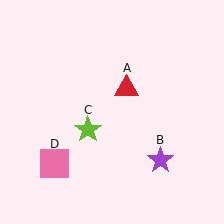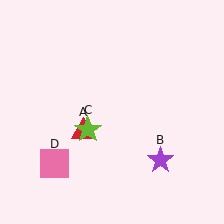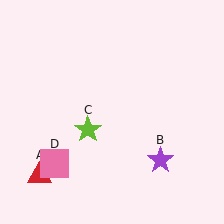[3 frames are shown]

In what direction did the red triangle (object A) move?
The red triangle (object A) moved down and to the left.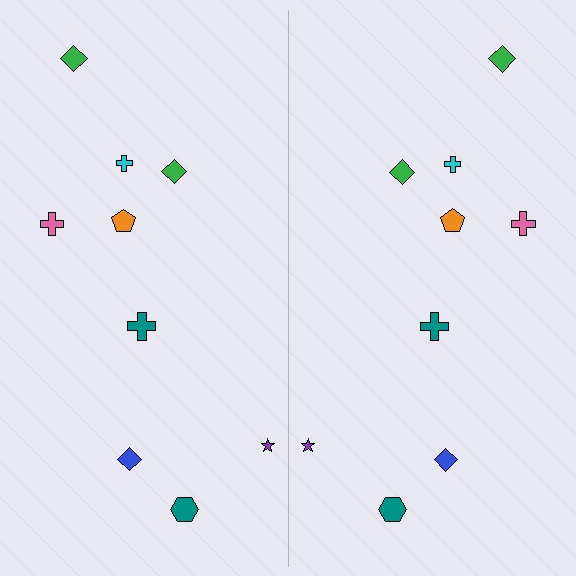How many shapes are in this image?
There are 18 shapes in this image.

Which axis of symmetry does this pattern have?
The pattern has a vertical axis of symmetry running through the center of the image.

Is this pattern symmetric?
Yes, this pattern has bilateral (reflection) symmetry.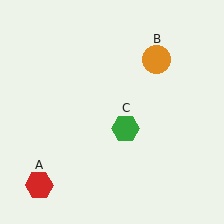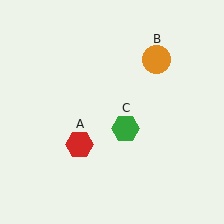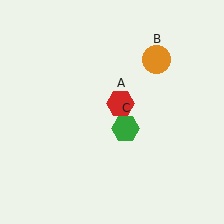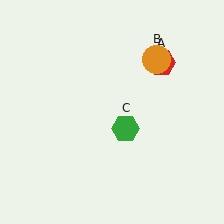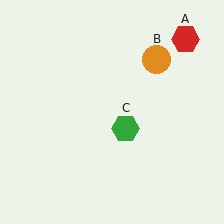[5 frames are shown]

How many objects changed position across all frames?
1 object changed position: red hexagon (object A).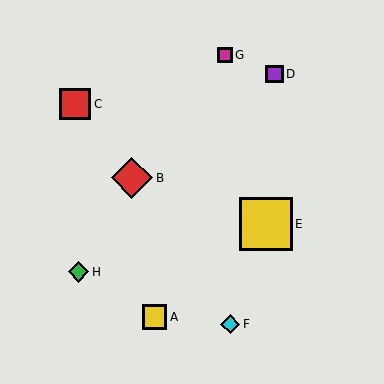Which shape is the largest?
The yellow square (labeled E) is the largest.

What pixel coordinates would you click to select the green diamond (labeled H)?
Click at (78, 272) to select the green diamond H.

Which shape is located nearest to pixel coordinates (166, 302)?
The yellow square (labeled A) at (154, 317) is nearest to that location.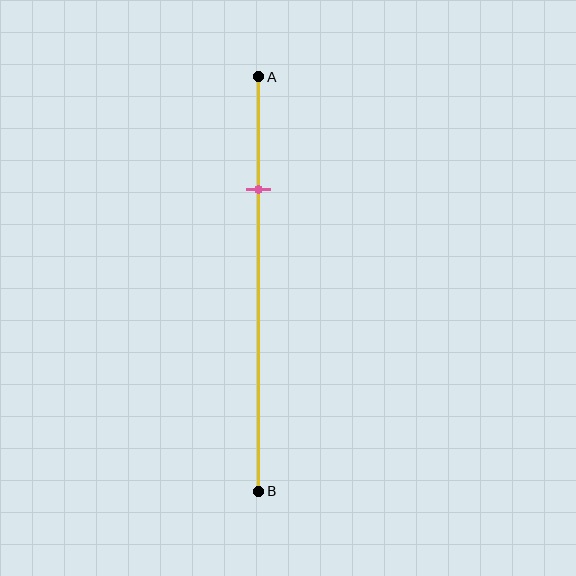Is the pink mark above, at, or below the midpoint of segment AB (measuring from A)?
The pink mark is above the midpoint of segment AB.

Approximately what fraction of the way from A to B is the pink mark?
The pink mark is approximately 25% of the way from A to B.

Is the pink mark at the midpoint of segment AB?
No, the mark is at about 25% from A, not at the 50% midpoint.